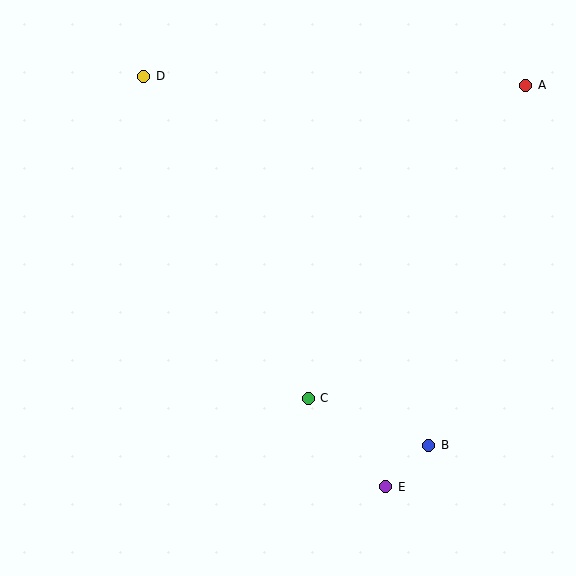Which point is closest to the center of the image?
Point C at (308, 398) is closest to the center.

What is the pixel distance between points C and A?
The distance between C and A is 381 pixels.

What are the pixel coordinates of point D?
Point D is at (144, 76).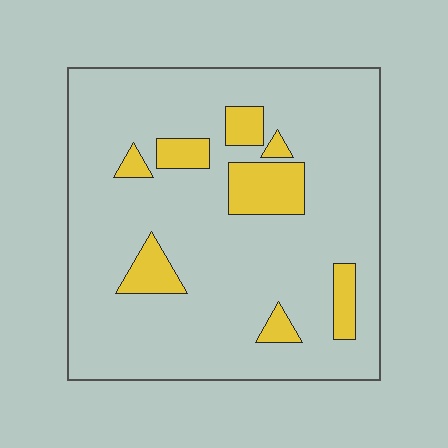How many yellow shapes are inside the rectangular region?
8.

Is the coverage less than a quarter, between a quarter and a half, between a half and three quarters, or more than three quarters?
Less than a quarter.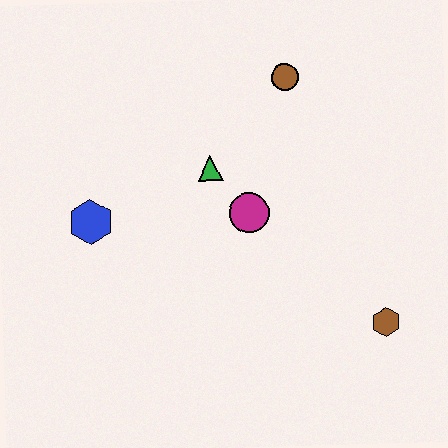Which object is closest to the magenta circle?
The green triangle is closest to the magenta circle.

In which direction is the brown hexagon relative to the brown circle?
The brown hexagon is below the brown circle.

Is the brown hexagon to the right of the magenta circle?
Yes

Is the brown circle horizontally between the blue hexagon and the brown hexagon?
Yes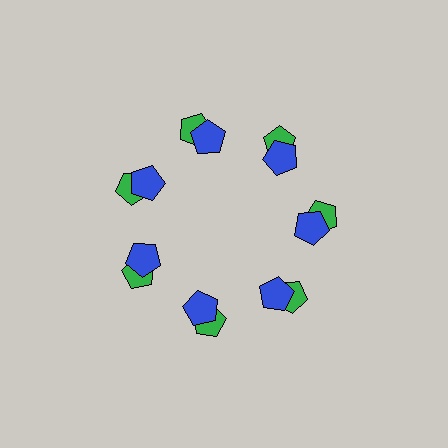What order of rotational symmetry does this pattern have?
This pattern has 7-fold rotational symmetry.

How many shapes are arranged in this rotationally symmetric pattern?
There are 14 shapes, arranged in 7 groups of 2.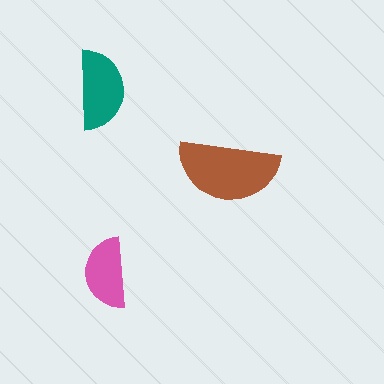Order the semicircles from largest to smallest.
the brown one, the teal one, the pink one.